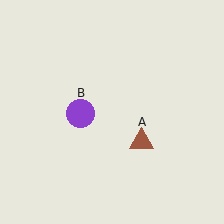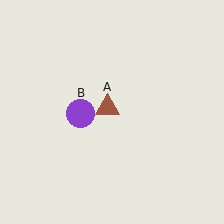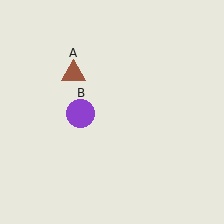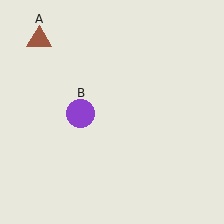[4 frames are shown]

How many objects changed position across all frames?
1 object changed position: brown triangle (object A).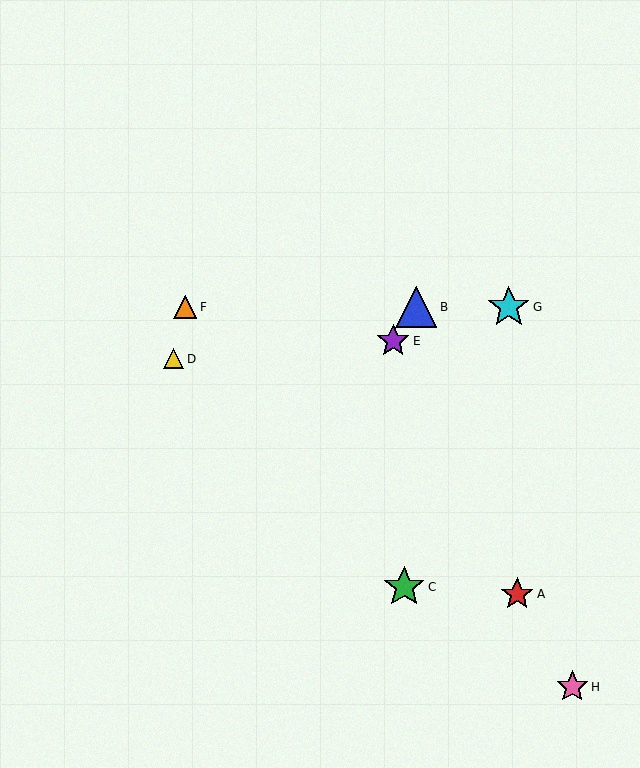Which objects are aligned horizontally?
Objects B, F, G are aligned horizontally.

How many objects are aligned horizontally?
3 objects (B, F, G) are aligned horizontally.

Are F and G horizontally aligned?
Yes, both are at y≈307.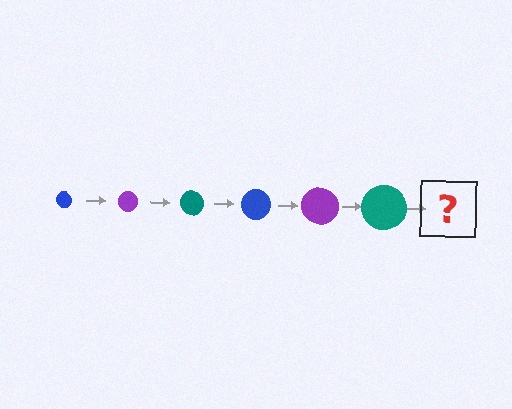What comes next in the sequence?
The next element should be a blue circle, larger than the previous one.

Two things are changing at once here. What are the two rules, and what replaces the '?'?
The two rules are that the circle grows larger each step and the color cycles through blue, purple, and teal. The '?' should be a blue circle, larger than the previous one.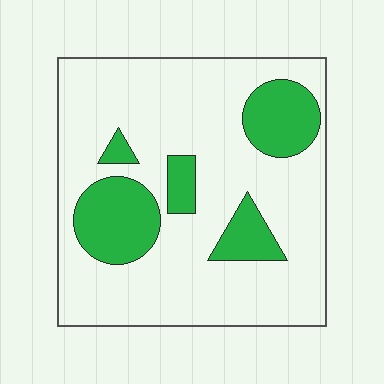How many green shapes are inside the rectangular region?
5.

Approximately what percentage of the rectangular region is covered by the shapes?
Approximately 25%.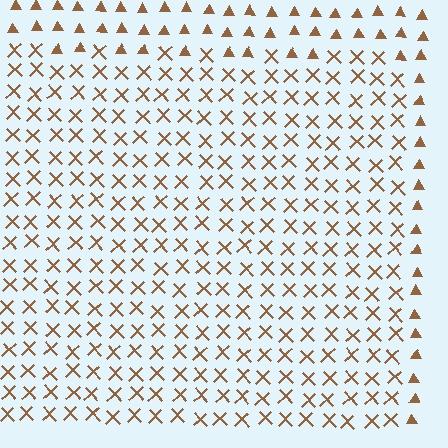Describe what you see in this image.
The image is filled with small brown elements arranged in a uniform grid. A rectangle-shaped region contains X marks, while the surrounding area contains triangles. The boundary is defined purely by the change in element shape.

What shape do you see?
I see a rectangle.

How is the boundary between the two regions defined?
The boundary is defined by a change in element shape: X marks inside vs. triangles outside. All elements share the same color and spacing.